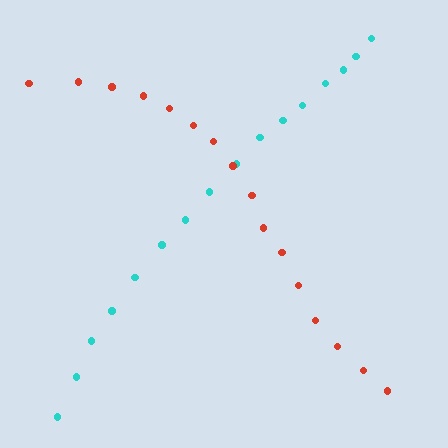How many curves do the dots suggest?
There are 2 distinct paths.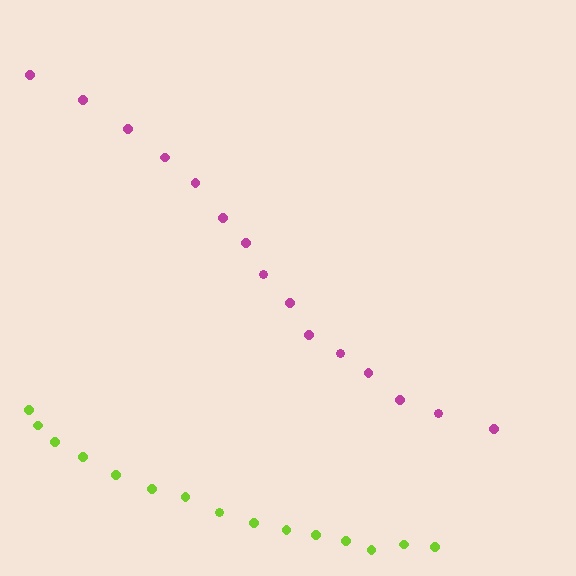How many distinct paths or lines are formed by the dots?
There are 2 distinct paths.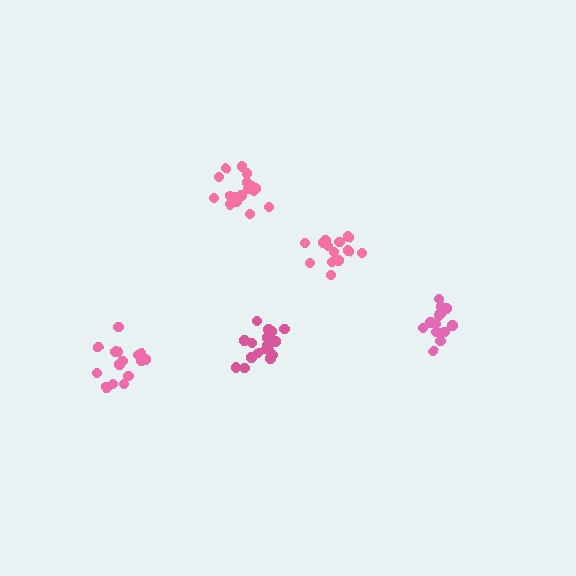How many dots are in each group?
Group 1: 18 dots, Group 2: 13 dots, Group 3: 18 dots, Group 4: 15 dots, Group 5: 14 dots (78 total).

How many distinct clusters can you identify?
There are 5 distinct clusters.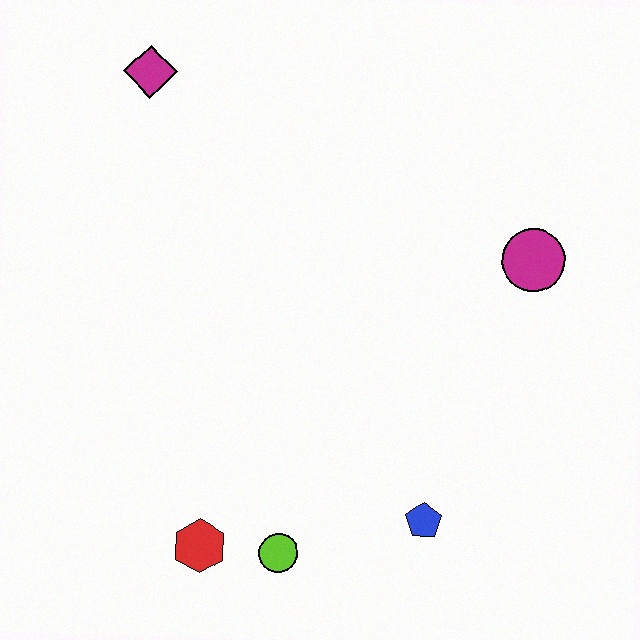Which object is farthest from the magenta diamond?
The blue pentagon is farthest from the magenta diamond.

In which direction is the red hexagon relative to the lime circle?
The red hexagon is to the left of the lime circle.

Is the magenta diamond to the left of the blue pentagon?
Yes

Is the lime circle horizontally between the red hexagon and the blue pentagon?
Yes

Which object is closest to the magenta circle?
The blue pentagon is closest to the magenta circle.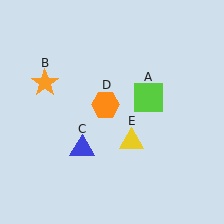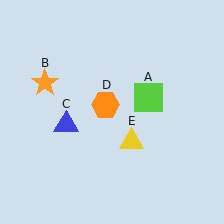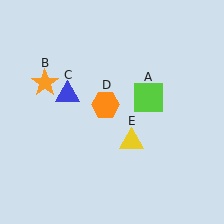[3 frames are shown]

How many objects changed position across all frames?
1 object changed position: blue triangle (object C).